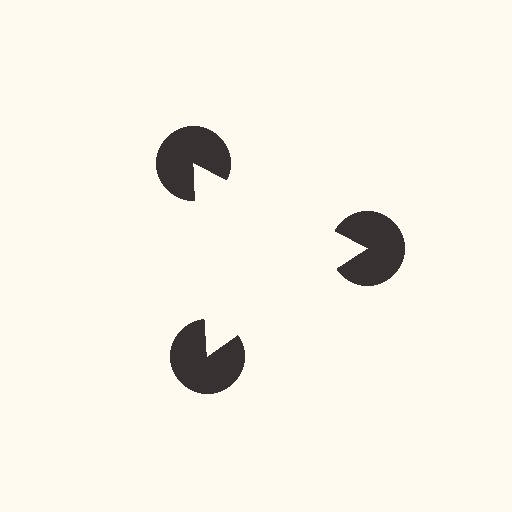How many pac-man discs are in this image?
There are 3 — one at each vertex of the illusory triangle.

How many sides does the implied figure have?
3 sides.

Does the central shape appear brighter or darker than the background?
It typically appears slightly brighter than the background, even though no actual brightness change is drawn.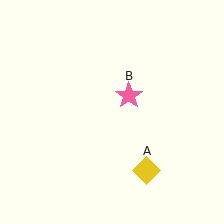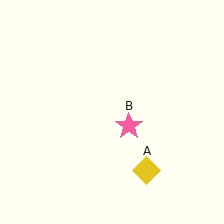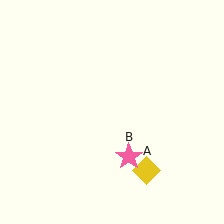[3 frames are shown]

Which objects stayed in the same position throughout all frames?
Yellow diamond (object A) remained stationary.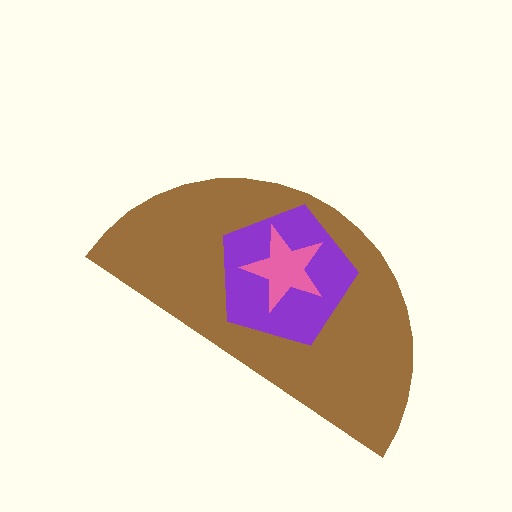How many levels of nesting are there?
3.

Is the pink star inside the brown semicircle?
Yes.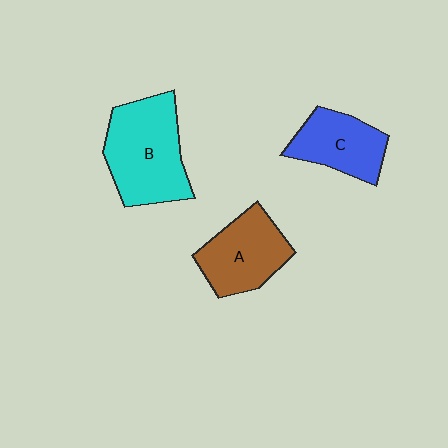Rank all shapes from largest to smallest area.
From largest to smallest: B (cyan), A (brown), C (blue).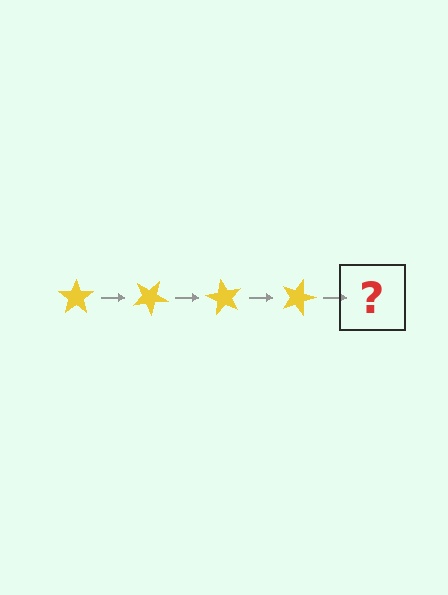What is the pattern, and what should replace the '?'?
The pattern is that the star rotates 30 degrees each step. The '?' should be a yellow star rotated 120 degrees.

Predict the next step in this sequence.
The next step is a yellow star rotated 120 degrees.